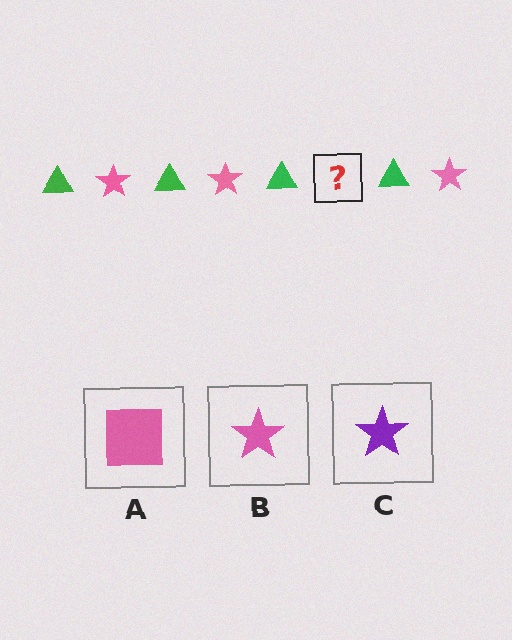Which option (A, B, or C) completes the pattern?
B.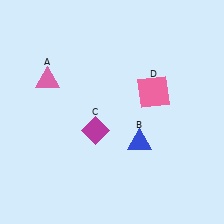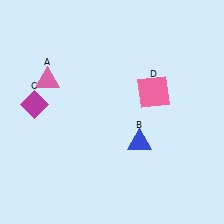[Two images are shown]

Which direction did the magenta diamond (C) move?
The magenta diamond (C) moved left.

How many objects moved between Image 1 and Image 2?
1 object moved between the two images.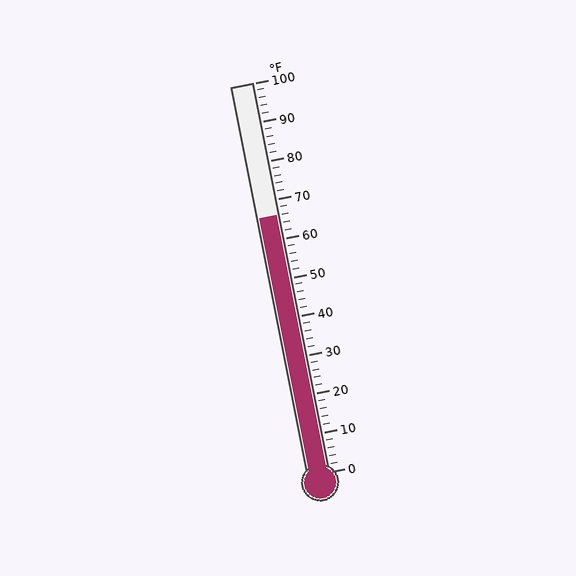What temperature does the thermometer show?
The thermometer shows approximately 66°F.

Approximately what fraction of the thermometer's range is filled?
The thermometer is filled to approximately 65% of its range.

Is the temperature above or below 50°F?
The temperature is above 50°F.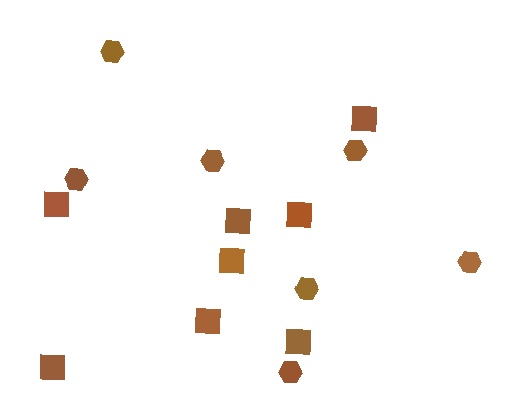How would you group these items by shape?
There are 2 groups: one group of hexagons (7) and one group of squares (8).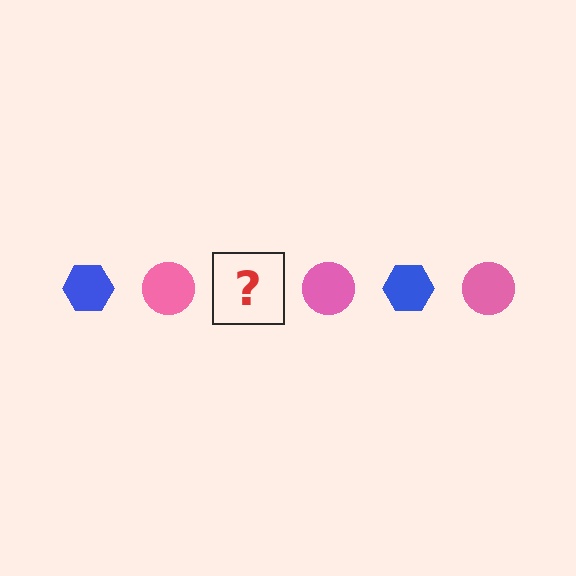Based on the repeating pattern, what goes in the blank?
The blank should be a blue hexagon.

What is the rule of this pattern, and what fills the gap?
The rule is that the pattern alternates between blue hexagon and pink circle. The gap should be filled with a blue hexagon.